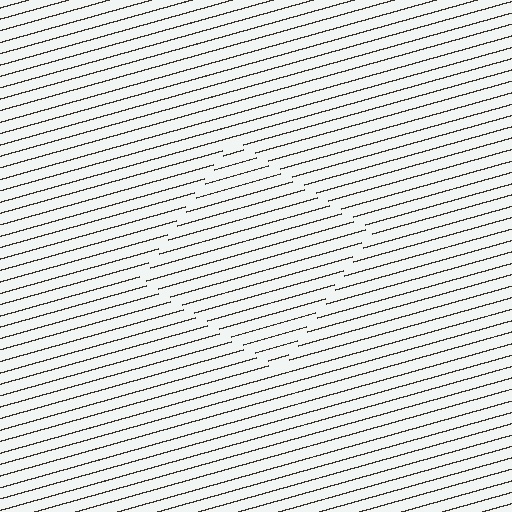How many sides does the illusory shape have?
4 sides — the line-ends trace a square.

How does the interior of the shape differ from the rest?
The interior of the shape contains the same grating, shifted by half a period — the contour is defined by the phase discontinuity where line-ends from the inner and outer gratings abut.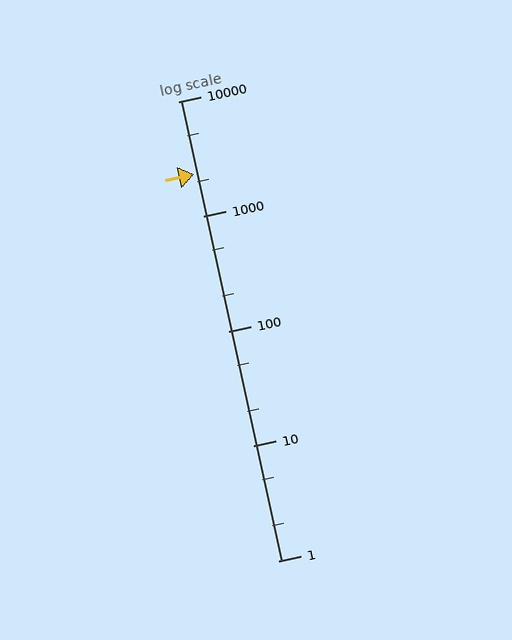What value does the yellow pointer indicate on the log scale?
The pointer indicates approximately 2300.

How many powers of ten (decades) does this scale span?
The scale spans 4 decades, from 1 to 10000.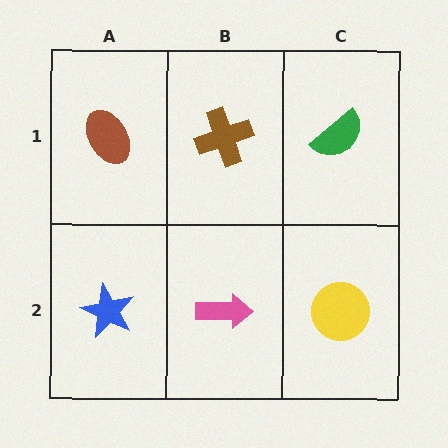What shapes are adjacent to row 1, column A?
A blue star (row 2, column A), a brown cross (row 1, column B).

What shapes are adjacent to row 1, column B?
A pink arrow (row 2, column B), a brown ellipse (row 1, column A), a green semicircle (row 1, column C).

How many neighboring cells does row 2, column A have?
2.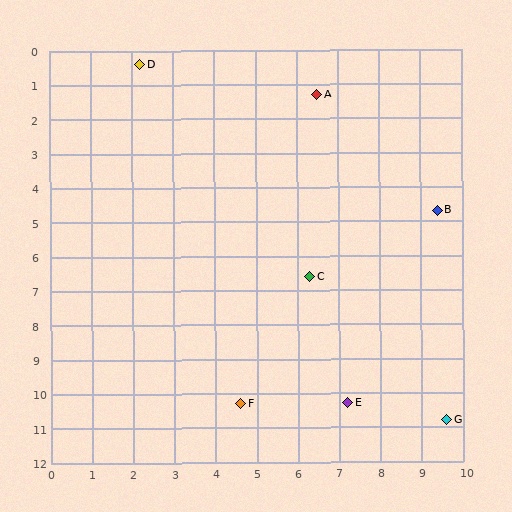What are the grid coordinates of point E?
Point E is at approximately (7.2, 10.3).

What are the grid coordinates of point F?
Point F is at approximately (4.6, 10.3).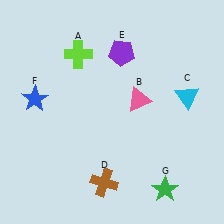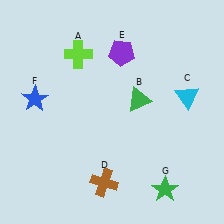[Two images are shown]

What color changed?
The triangle (B) changed from pink in Image 1 to green in Image 2.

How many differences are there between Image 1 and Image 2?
There is 1 difference between the two images.